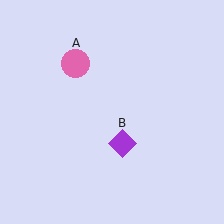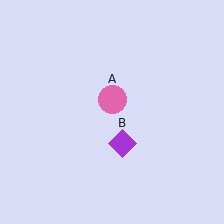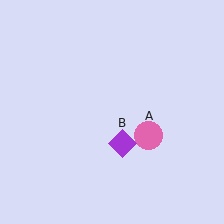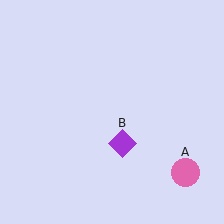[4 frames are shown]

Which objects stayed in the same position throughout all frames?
Purple diamond (object B) remained stationary.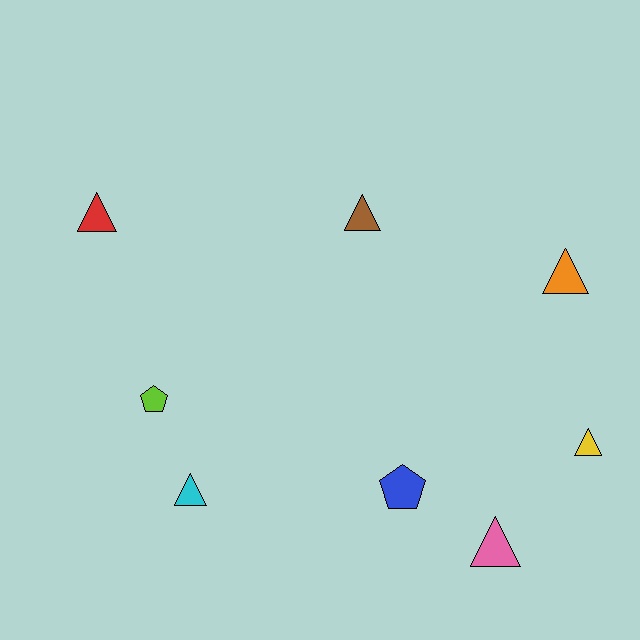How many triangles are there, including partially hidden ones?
There are 6 triangles.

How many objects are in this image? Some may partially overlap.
There are 8 objects.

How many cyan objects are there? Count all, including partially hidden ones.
There is 1 cyan object.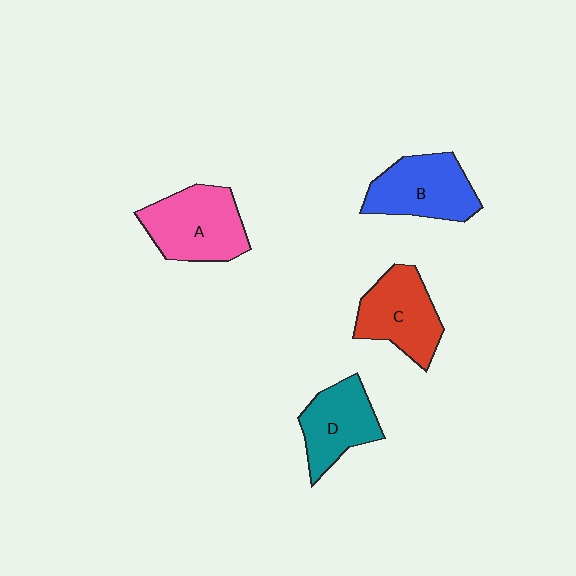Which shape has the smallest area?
Shape D (teal).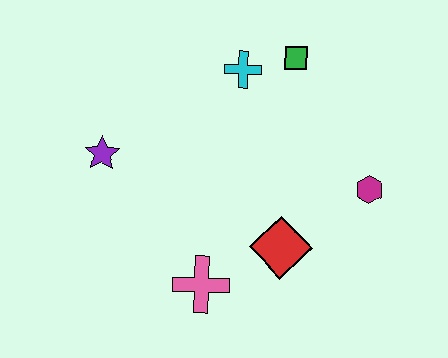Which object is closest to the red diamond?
The pink cross is closest to the red diamond.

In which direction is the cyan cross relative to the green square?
The cyan cross is to the left of the green square.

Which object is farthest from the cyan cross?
The pink cross is farthest from the cyan cross.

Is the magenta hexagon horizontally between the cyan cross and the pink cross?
No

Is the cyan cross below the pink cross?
No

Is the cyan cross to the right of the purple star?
Yes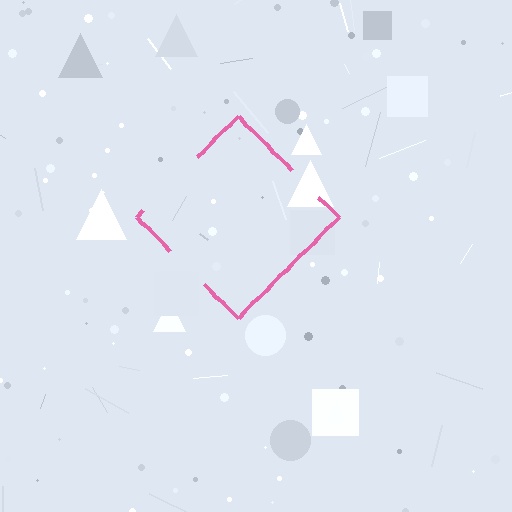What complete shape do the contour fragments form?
The contour fragments form a diamond.